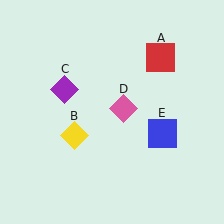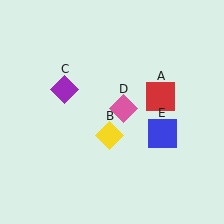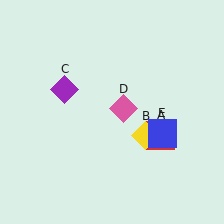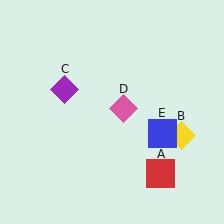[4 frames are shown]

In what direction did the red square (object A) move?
The red square (object A) moved down.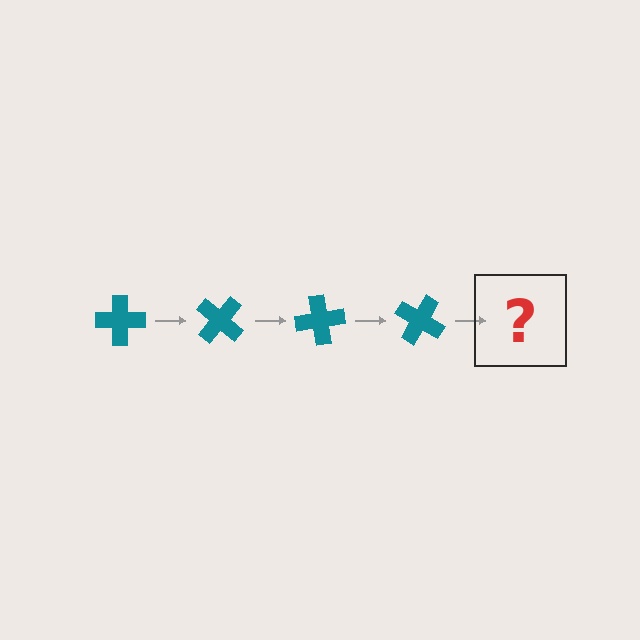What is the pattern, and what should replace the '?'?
The pattern is that the cross rotates 40 degrees each step. The '?' should be a teal cross rotated 160 degrees.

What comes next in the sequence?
The next element should be a teal cross rotated 160 degrees.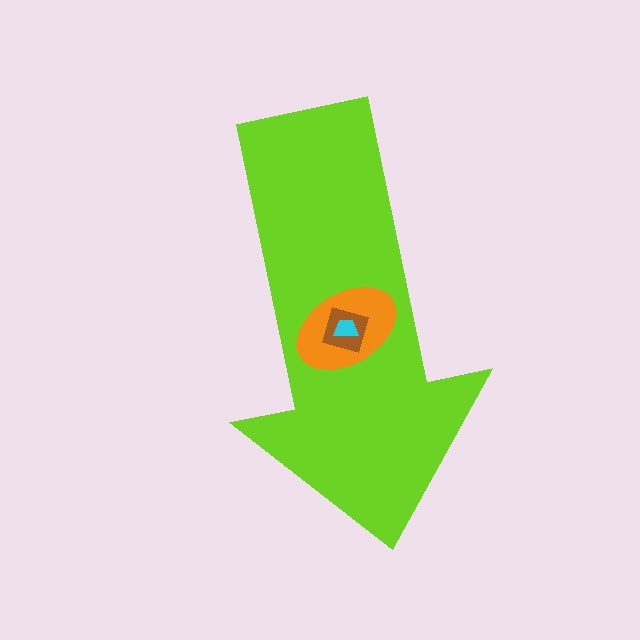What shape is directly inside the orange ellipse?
The brown diamond.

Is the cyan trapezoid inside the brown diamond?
Yes.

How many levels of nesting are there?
4.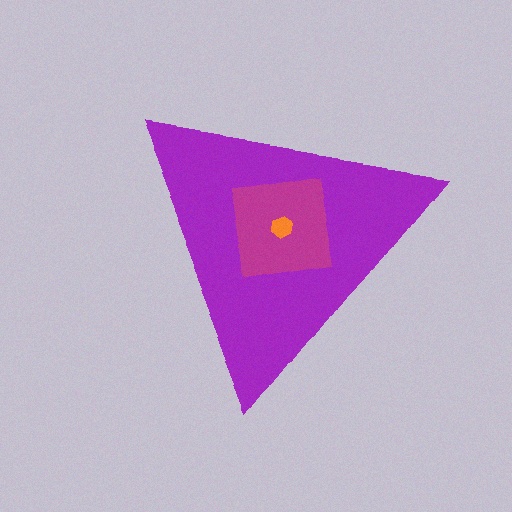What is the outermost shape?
The purple triangle.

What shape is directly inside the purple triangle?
The magenta square.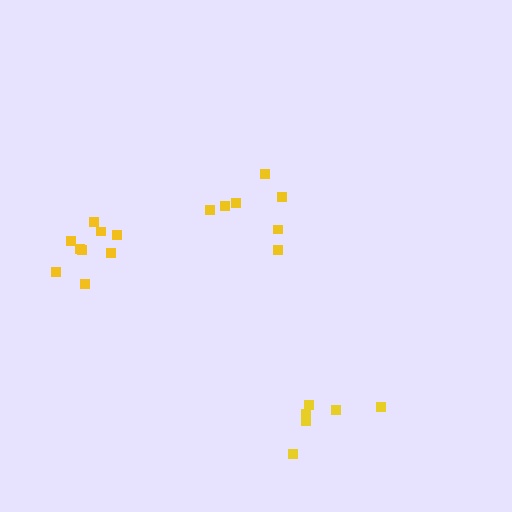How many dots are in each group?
Group 1: 6 dots, Group 2: 7 dots, Group 3: 9 dots (22 total).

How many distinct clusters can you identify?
There are 3 distinct clusters.